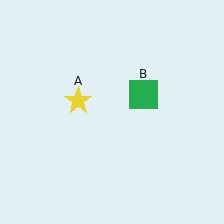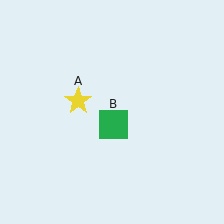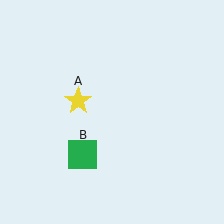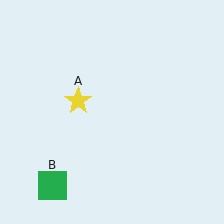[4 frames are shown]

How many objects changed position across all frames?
1 object changed position: green square (object B).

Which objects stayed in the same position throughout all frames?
Yellow star (object A) remained stationary.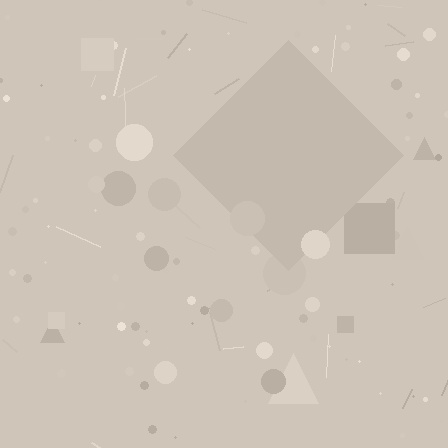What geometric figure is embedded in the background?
A diamond is embedded in the background.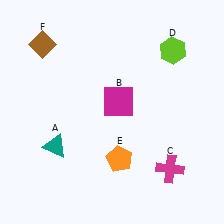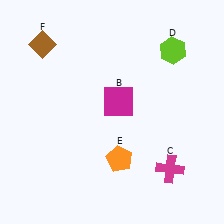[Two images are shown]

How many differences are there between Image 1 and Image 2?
There is 1 difference between the two images.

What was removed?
The teal triangle (A) was removed in Image 2.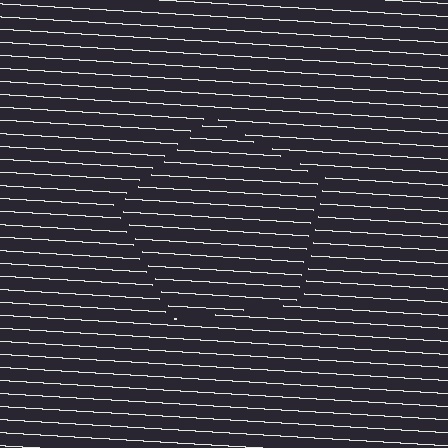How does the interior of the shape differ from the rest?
The interior of the shape contains the same grating, shifted by half a period — the contour is defined by the phase discontinuity where line-ends from the inner and outer gratings abut.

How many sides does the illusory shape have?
5 sides — the line-ends trace a pentagon.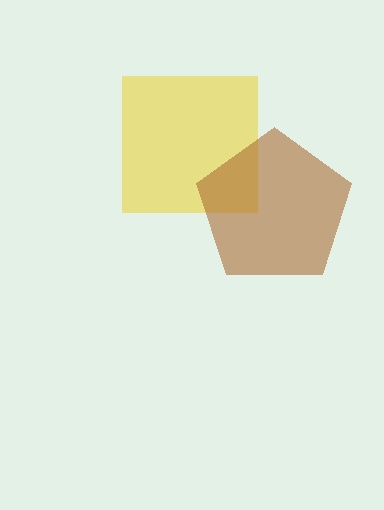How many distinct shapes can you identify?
There are 2 distinct shapes: a yellow square, a brown pentagon.